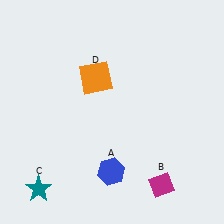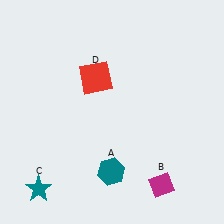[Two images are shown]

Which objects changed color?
A changed from blue to teal. D changed from orange to red.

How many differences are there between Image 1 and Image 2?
There are 2 differences between the two images.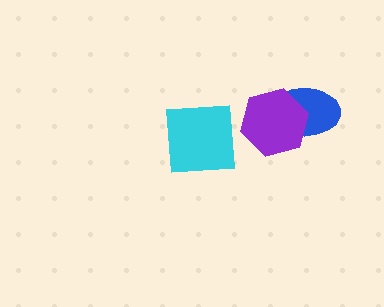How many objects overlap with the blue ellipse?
1 object overlaps with the blue ellipse.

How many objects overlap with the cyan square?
0 objects overlap with the cyan square.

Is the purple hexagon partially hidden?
No, no other shape covers it.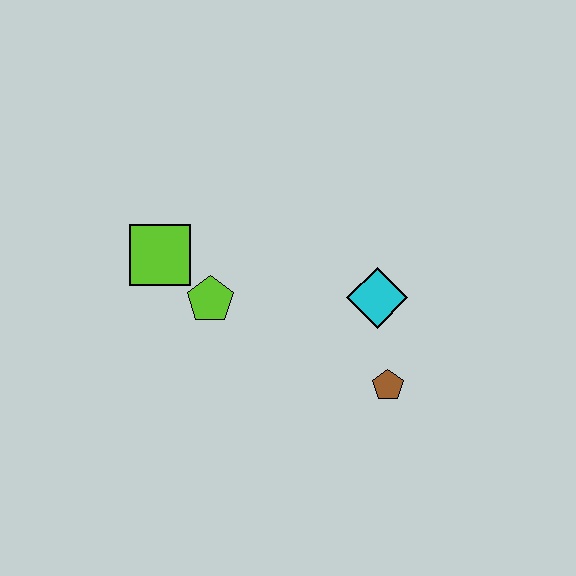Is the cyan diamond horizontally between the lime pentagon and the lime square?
No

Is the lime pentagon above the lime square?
No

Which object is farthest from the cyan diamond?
The lime square is farthest from the cyan diamond.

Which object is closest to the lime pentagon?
The lime square is closest to the lime pentagon.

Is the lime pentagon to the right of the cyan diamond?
No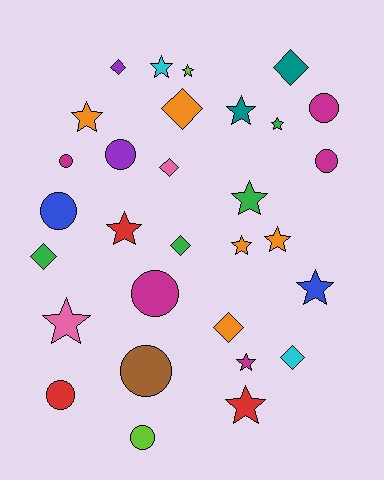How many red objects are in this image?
There are 3 red objects.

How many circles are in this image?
There are 9 circles.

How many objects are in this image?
There are 30 objects.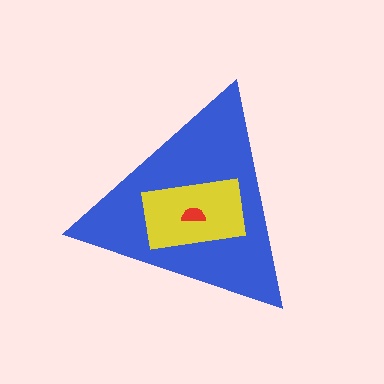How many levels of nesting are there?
3.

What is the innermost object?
The red semicircle.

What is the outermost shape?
The blue triangle.